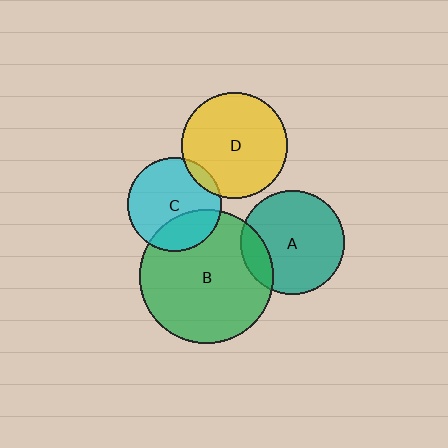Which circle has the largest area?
Circle B (green).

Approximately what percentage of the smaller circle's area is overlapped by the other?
Approximately 30%.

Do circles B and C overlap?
Yes.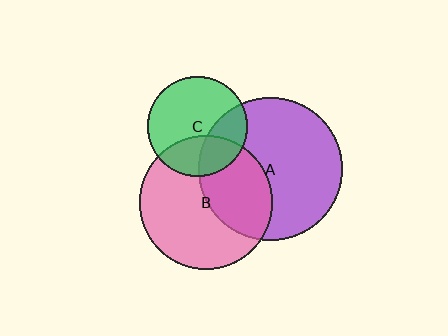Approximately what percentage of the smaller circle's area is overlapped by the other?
Approximately 30%.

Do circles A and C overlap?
Yes.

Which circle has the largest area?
Circle A (purple).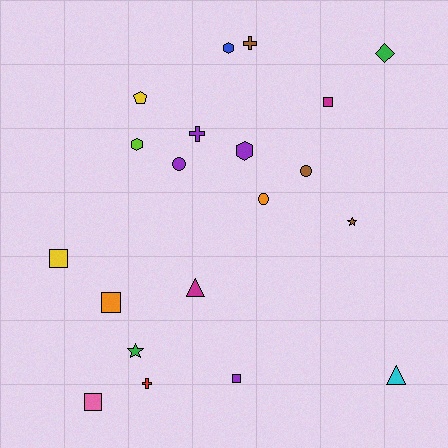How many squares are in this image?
There are 5 squares.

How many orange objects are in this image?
There are 2 orange objects.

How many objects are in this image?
There are 20 objects.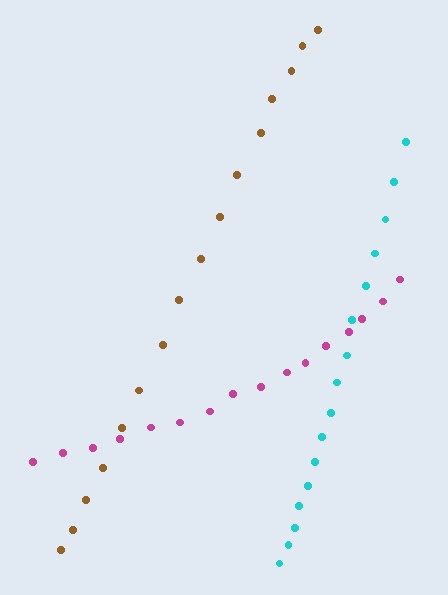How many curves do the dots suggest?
There are 3 distinct paths.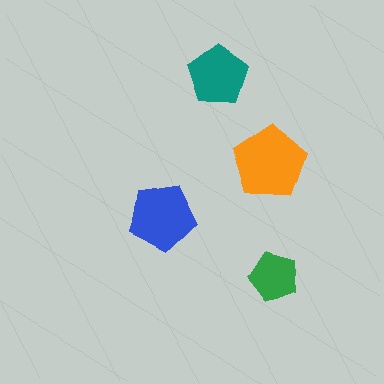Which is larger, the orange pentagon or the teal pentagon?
The orange one.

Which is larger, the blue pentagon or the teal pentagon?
The blue one.